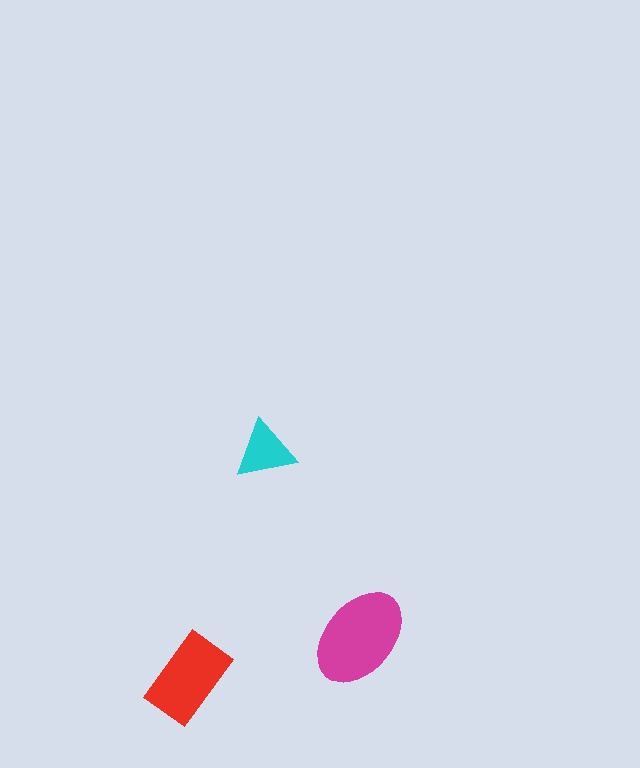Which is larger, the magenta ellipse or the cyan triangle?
The magenta ellipse.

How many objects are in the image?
There are 3 objects in the image.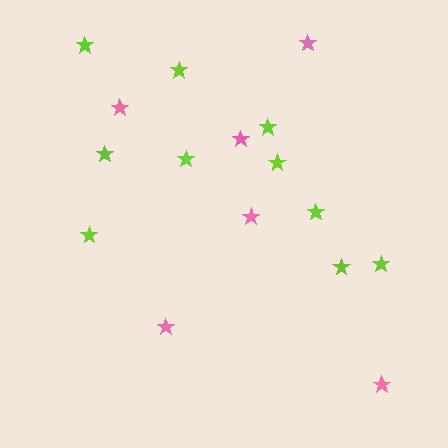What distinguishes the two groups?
There are 2 groups: one group of pink stars (6) and one group of lime stars (10).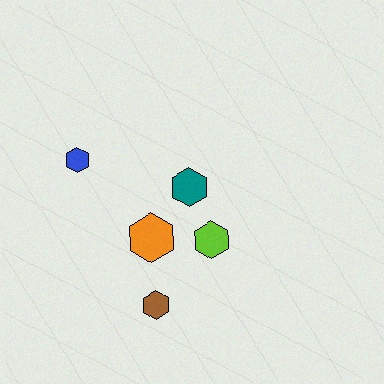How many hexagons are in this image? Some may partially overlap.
There are 5 hexagons.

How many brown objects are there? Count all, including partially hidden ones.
There is 1 brown object.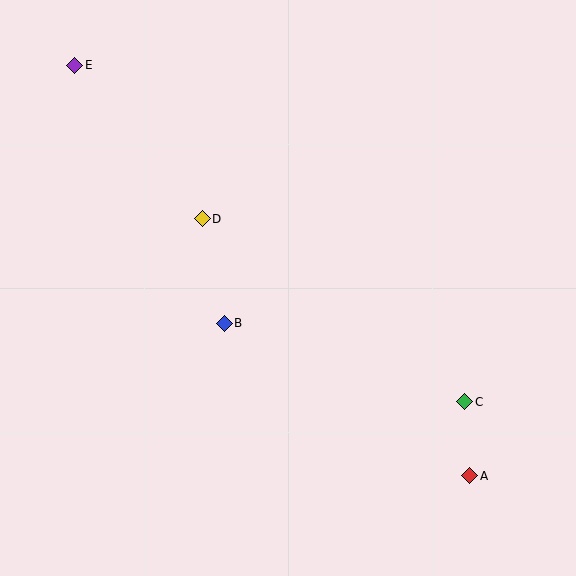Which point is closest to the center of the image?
Point B at (224, 323) is closest to the center.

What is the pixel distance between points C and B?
The distance between C and B is 253 pixels.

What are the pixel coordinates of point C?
Point C is at (465, 402).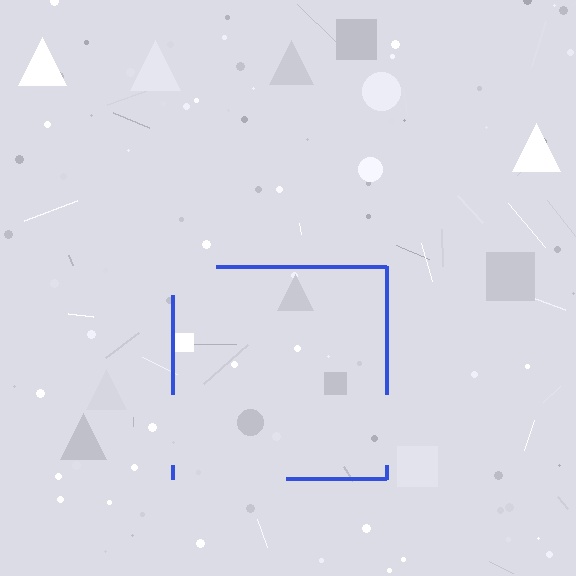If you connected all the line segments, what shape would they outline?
They would outline a square.